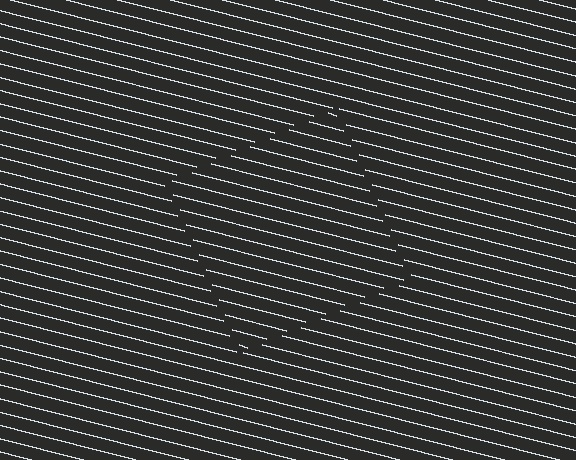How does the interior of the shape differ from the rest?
The interior of the shape contains the same grating, shifted by half a period — the contour is defined by the phase discontinuity where line-ends from the inner and outer gratings abut.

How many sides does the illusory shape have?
4 sides — the line-ends trace a square.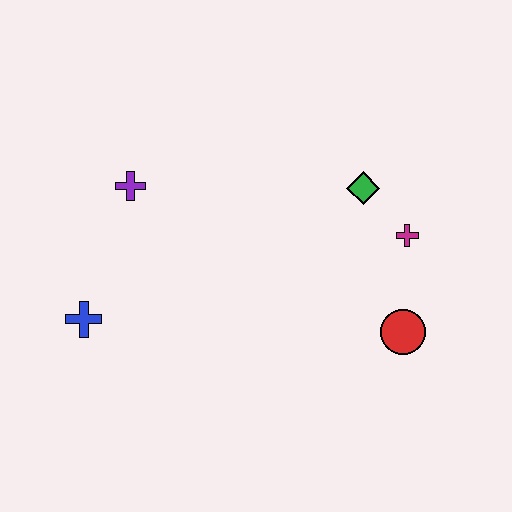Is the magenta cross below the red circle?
No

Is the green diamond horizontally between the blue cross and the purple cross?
No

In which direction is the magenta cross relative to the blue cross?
The magenta cross is to the right of the blue cross.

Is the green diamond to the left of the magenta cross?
Yes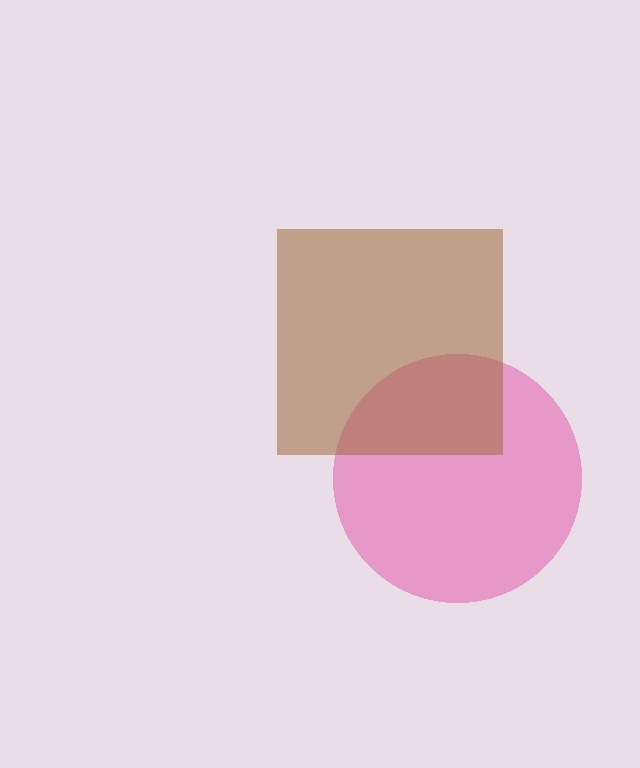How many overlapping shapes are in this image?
There are 2 overlapping shapes in the image.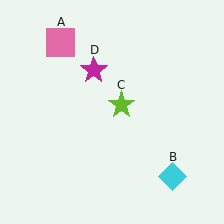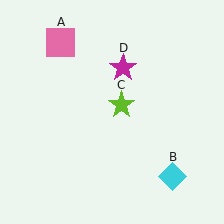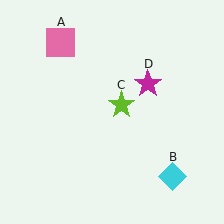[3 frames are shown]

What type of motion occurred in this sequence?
The magenta star (object D) rotated clockwise around the center of the scene.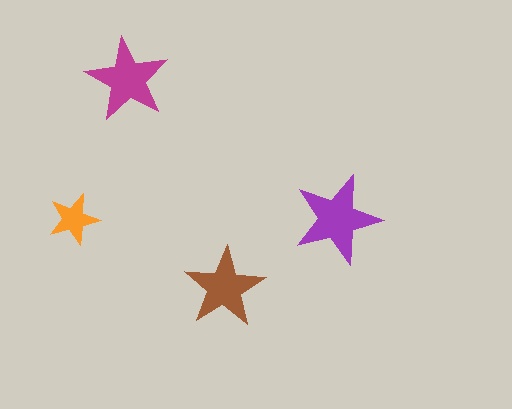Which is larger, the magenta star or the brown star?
The magenta one.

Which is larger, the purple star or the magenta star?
The purple one.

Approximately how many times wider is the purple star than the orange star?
About 1.5 times wider.